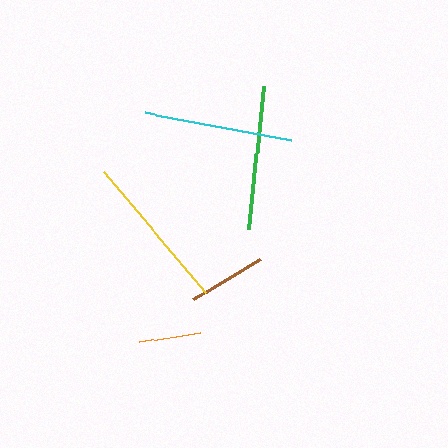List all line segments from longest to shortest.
From longest to shortest: yellow, cyan, green, brown, orange.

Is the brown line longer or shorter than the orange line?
The brown line is longer than the orange line.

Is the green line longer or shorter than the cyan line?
The cyan line is longer than the green line.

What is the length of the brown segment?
The brown segment is approximately 78 pixels long.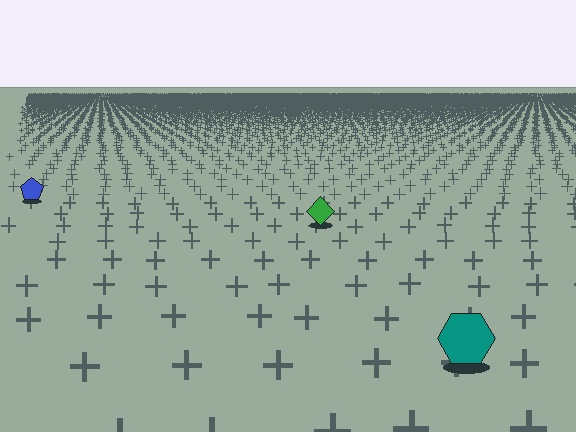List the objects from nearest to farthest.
From nearest to farthest: the teal hexagon, the green diamond, the blue pentagon.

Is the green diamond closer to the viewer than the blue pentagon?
Yes. The green diamond is closer — you can tell from the texture gradient: the ground texture is coarser near it.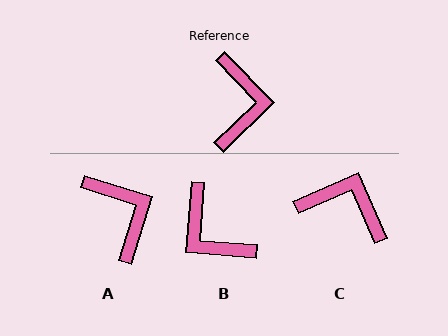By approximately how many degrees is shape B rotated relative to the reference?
Approximately 138 degrees clockwise.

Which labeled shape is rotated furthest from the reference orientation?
B, about 138 degrees away.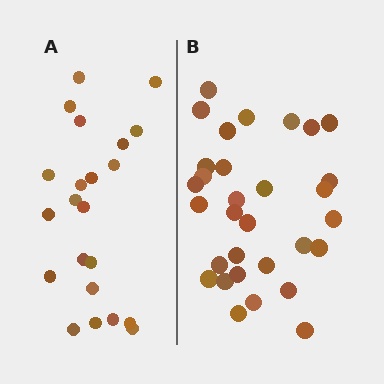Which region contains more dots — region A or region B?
Region B (the right region) has more dots.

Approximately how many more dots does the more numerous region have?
Region B has roughly 8 or so more dots than region A.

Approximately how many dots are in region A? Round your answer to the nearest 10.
About 20 dots. (The exact count is 22, which rounds to 20.)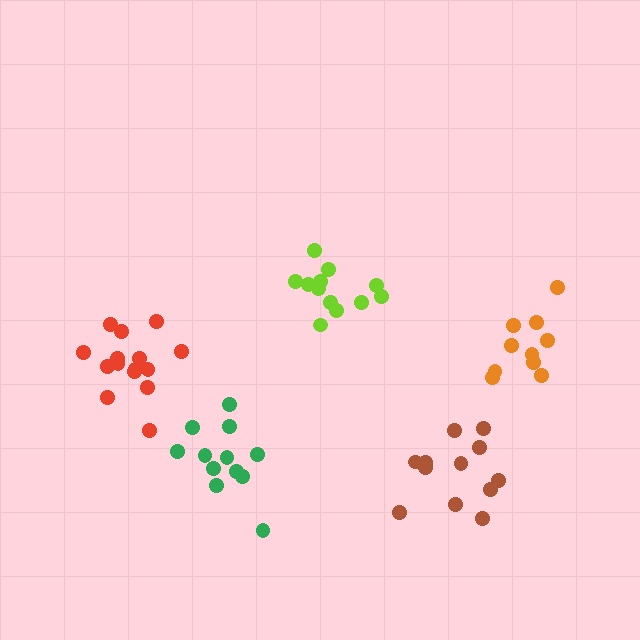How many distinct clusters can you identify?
There are 5 distinct clusters.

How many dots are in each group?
Group 1: 10 dots, Group 2: 12 dots, Group 3: 15 dots, Group 4: 12 dots, Group 5: 12 dots (61 total).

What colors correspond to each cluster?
The clusters are colored: orange, brown, red, lime, green.